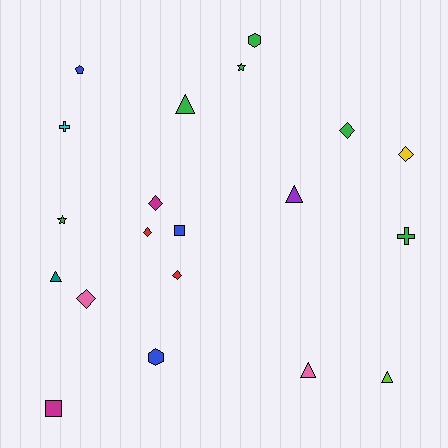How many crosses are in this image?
There are 2 crosses.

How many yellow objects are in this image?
There is 1 yellow object.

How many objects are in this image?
There are 20 objects.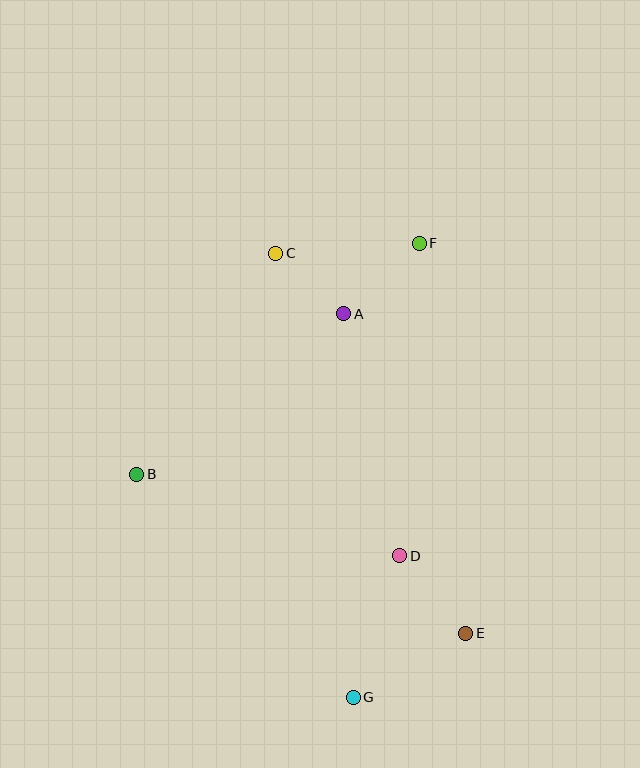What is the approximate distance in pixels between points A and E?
The distance between A and E is approximately 342 pixels.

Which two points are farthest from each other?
Points F and G are farthest from each other.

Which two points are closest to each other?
Points A and C are closest to each other.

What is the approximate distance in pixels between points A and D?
The distance between A and D is approximately 248 pixels.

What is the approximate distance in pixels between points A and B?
The distance between A and B is approximately 262 pixels.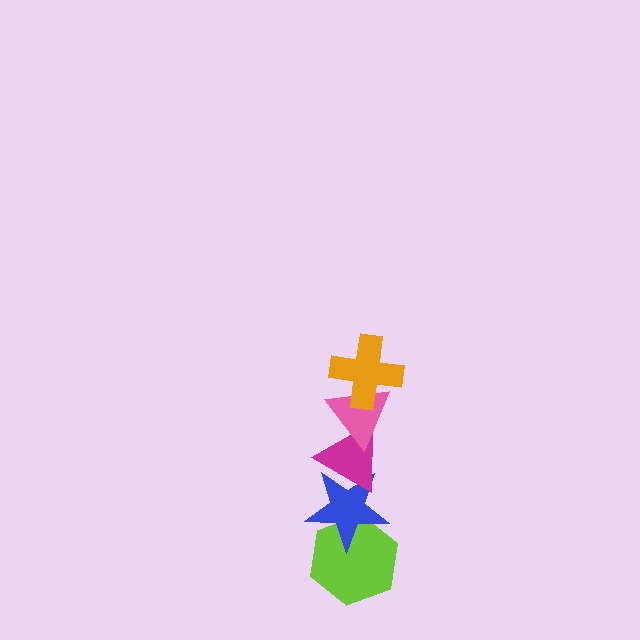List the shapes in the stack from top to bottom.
From top to bottom: the orange cross, the pink triangle, the magenta triangle, the blue star, the lime hexagon.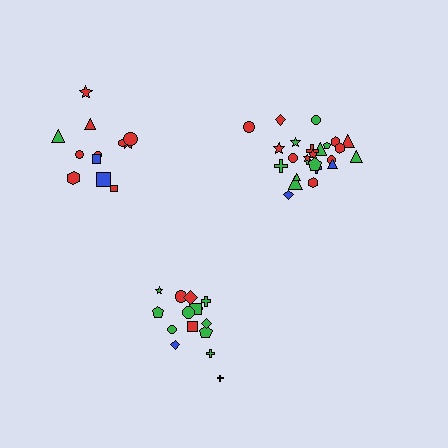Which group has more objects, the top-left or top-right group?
The top-right group.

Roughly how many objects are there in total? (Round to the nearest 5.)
Roughly 50 objects in total.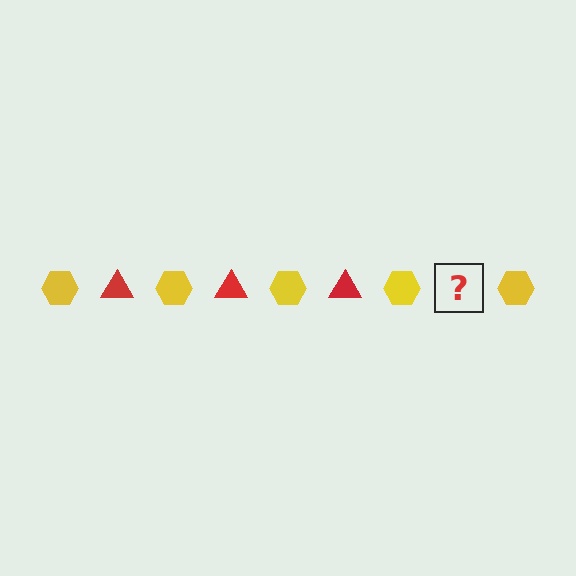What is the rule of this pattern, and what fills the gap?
The rule is that the pattern alternates between yellow hexagon and red triangle. The gap should be filled with a red triangle.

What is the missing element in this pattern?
The missing element is a red triangle.